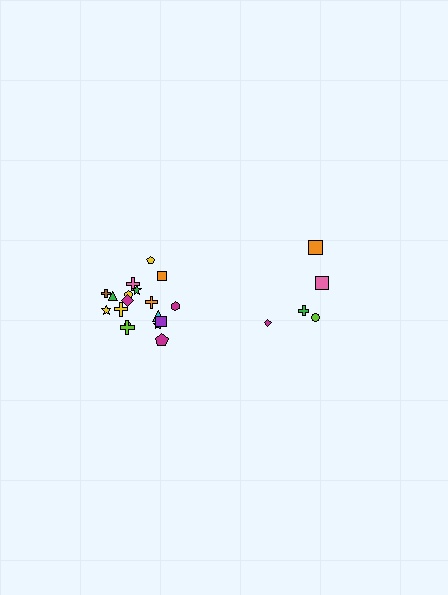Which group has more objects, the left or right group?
The left group.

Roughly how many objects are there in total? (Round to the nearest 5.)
Roughly 25 objects in total.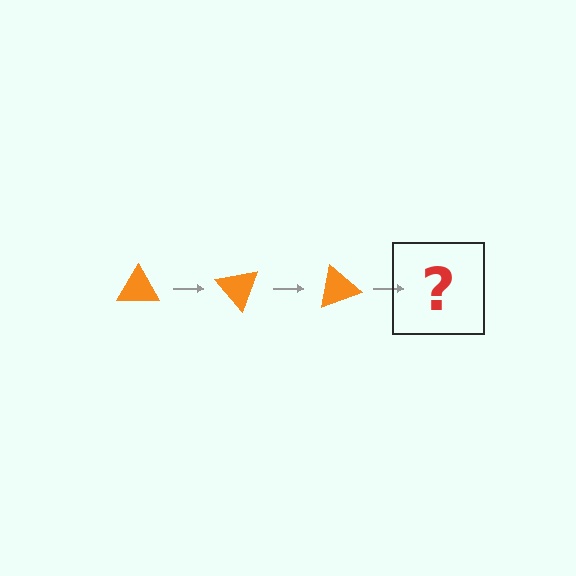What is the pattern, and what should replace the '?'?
The pattern is that the triangle rotates 50 degrees each step. The '?' should be an orange triangle rotated 150 degrees.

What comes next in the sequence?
The next element should be an orange triangle rotated 150 degrees.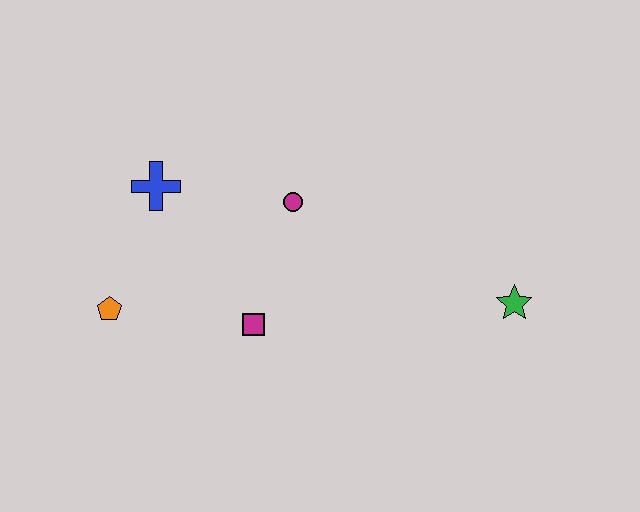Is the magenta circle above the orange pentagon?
Yes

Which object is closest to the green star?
The magenta circle is closest to the green star.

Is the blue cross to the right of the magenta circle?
No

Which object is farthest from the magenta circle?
The green star is farthest from the magenta circle.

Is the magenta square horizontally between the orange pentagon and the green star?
Yes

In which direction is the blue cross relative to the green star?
The blue cross is to the left of the green star.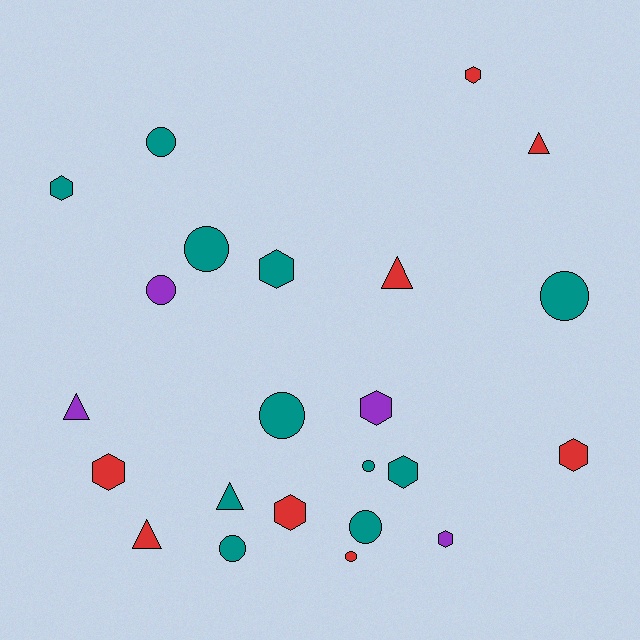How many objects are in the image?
There are 23 objects.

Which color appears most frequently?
Teal, with 11 objects.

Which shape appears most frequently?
Circle, with 9 objects.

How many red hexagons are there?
There are 4 red hexagons.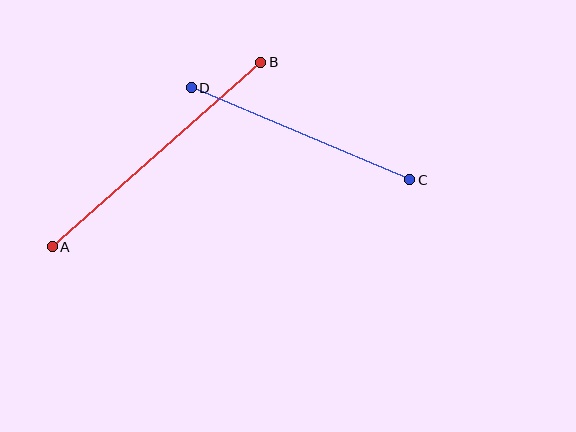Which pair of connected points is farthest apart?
Points A and B are farthest apart.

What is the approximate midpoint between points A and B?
The midpoint is at approximately (156, 154) pixels.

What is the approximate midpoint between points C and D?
The midpoint is at approximately (301, 134) pixels.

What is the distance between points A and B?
The distance is approximately 278 pixels.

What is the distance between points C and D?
The distance is approximately 237 pixels.